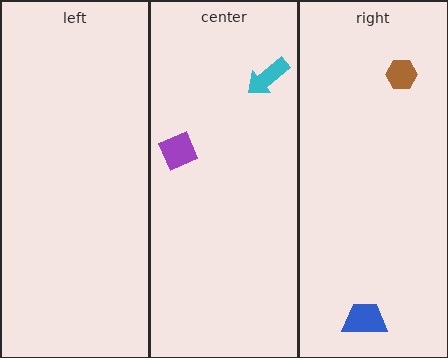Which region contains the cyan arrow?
The center region.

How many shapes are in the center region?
2.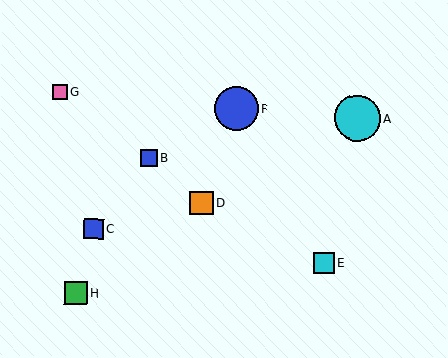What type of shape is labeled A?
Shape A is a cyan circle.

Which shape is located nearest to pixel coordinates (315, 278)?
The cyan square (labeled E) at (324, 263) is nearest to that location.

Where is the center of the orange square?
The center of the orange square is at (201, 202).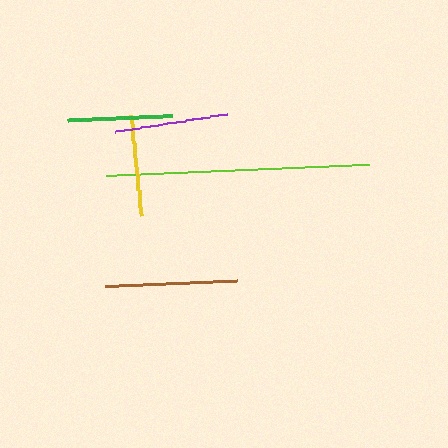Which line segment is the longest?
The lime line is the longest at approximately 264 pixels.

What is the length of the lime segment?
The lime segment is approximately 264 pixels long.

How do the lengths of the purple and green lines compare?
The purple and green lines are approximately the same length.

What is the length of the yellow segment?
The yellow segment is approximately 100 pixels long.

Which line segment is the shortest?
The yellow line is the shortest at approximately 100 pixels.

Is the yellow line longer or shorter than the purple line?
The purple line is longer than the yellow line.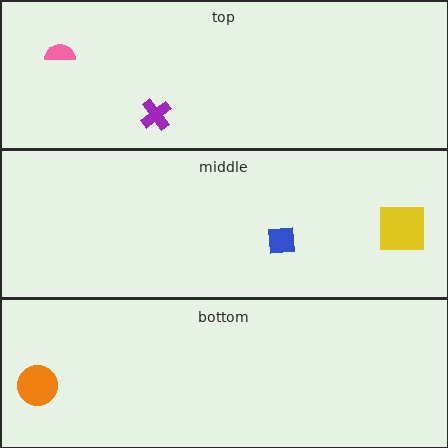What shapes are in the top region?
The purple cross, the pink semicircle.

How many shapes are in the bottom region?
1.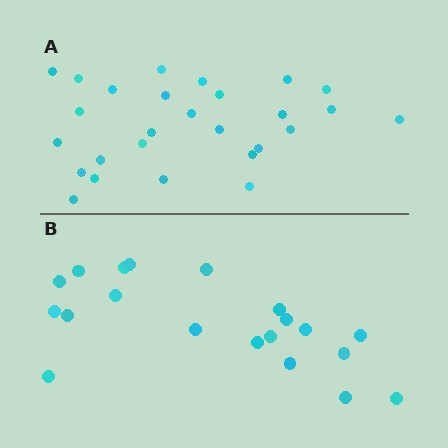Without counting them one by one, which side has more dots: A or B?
Region A (the top region) has more dots.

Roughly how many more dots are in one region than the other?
Region A has roughly 8 or so more dots than region B.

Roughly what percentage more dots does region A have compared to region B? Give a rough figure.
About 35% more.